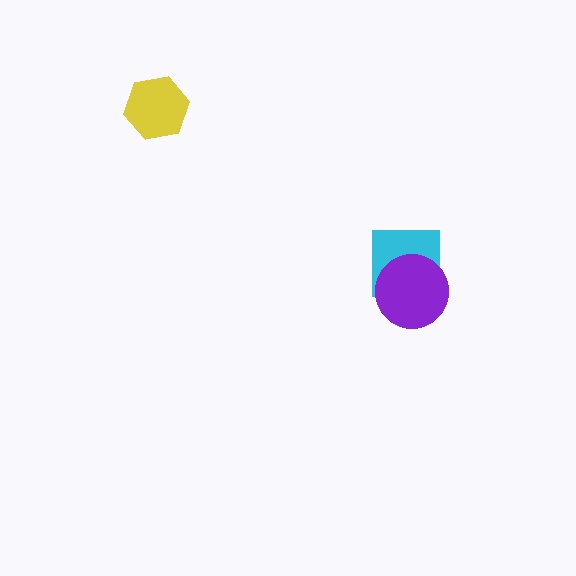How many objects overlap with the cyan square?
1 object overlaps with the cyan square.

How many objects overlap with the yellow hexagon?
0 objects overlap with the yellow hexagon.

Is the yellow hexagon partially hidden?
No, no other shape covers it.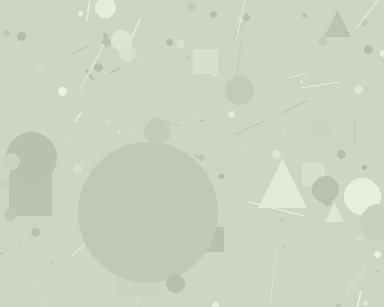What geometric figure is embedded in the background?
A circle is embedded in the background.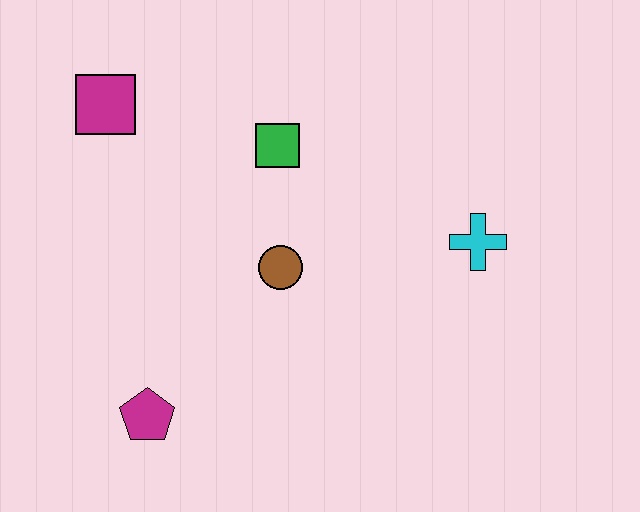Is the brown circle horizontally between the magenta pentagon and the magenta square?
No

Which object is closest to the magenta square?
The green square is closest to the magenta square.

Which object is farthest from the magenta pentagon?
The cyan cross is farthest from the magenta pentagon.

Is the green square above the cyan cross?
Yes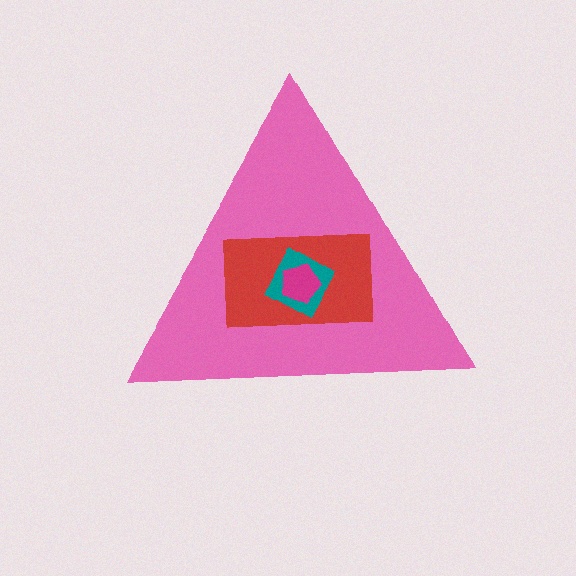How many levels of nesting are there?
4.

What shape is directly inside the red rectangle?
The teal diamond.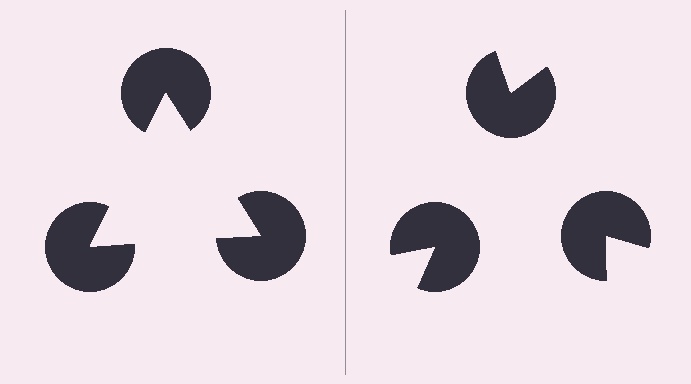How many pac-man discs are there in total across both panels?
6 — 3 on each side.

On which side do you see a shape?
An illusory triangle appears on the left side. On the right side the wedge cuts are rotated, so no coherent shape forms.